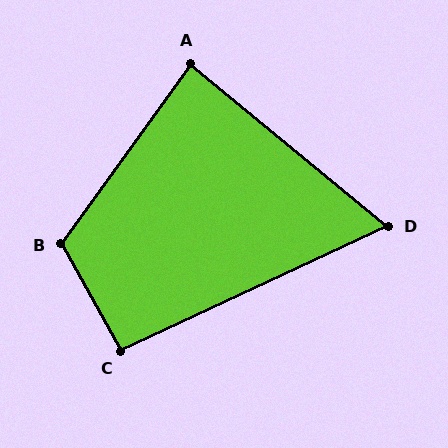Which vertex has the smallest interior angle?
D, at approximately 65 degrees.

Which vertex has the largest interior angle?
B, at approximately 115 degrees.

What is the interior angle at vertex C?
Approximately 94 degrees (approximately right).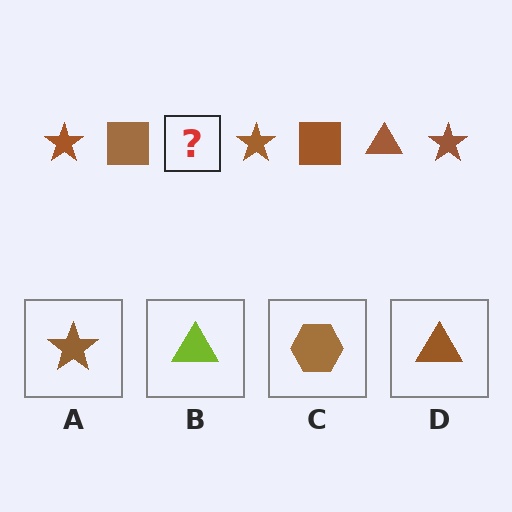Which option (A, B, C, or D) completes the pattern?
D.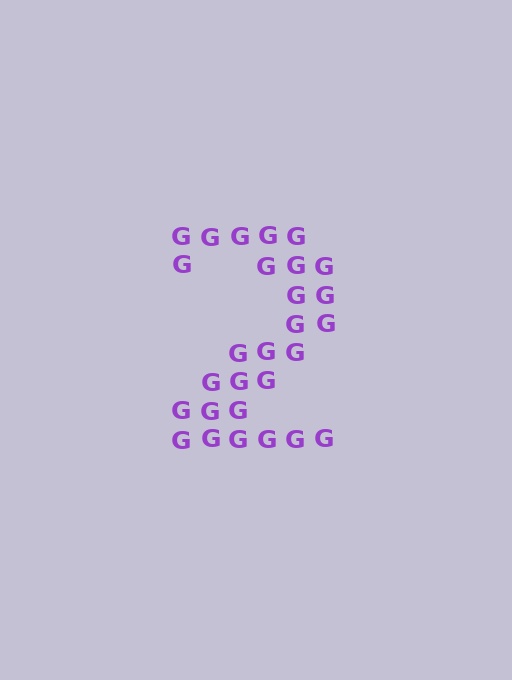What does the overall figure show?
The overall figure shows the digit 2.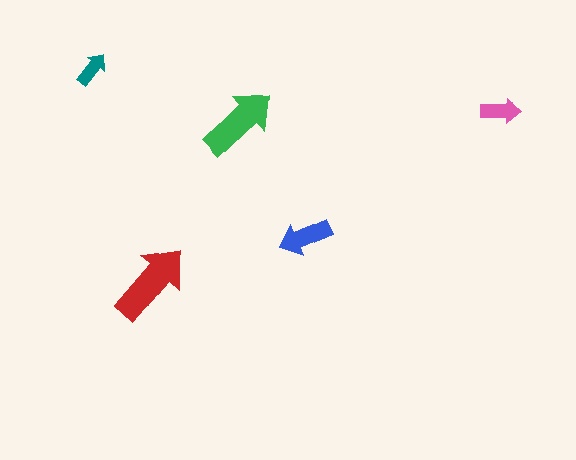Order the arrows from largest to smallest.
the red one, the green one, the blue one, the pink one, the teal one.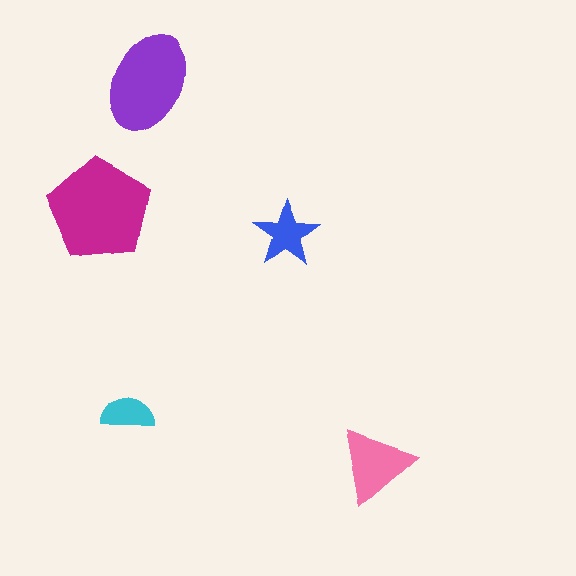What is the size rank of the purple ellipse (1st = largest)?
2nd.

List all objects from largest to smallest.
The magenta pentagon, the purple ellipse, the pink triangle, the blue star, the cyan semicircle.